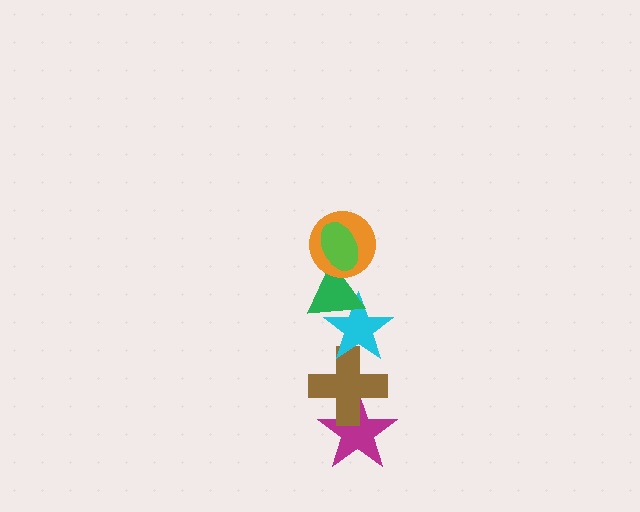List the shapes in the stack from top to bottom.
From top to bottom: the lime ellipse, the orange circle, the green triangle, the cyan star, the brown cross, the magenta star.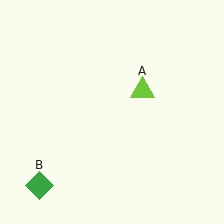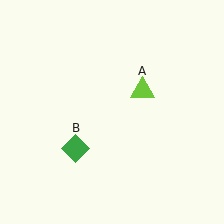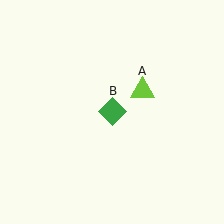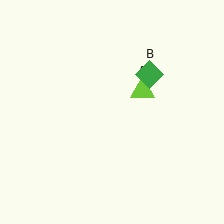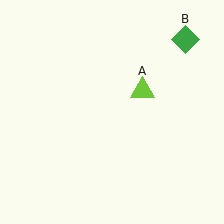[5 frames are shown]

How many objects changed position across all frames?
1 object changed position: green diamond (object B).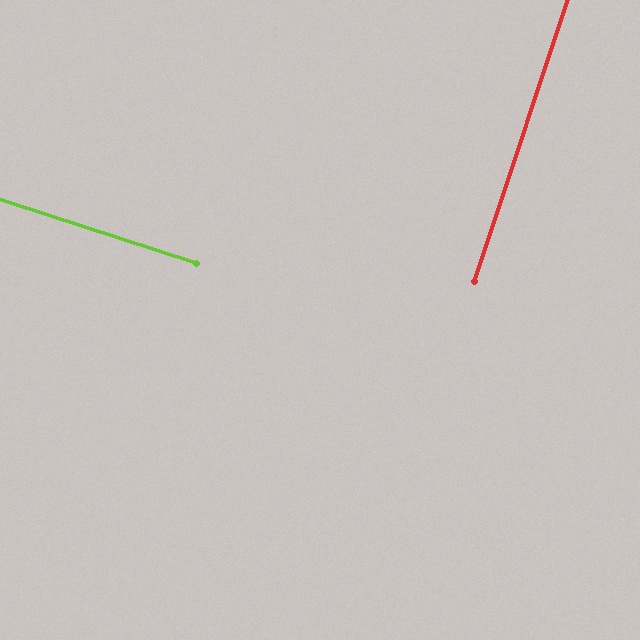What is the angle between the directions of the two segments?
Approximately 90 degrees.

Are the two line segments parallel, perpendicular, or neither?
Perpendicular — they meet at approximately 90°.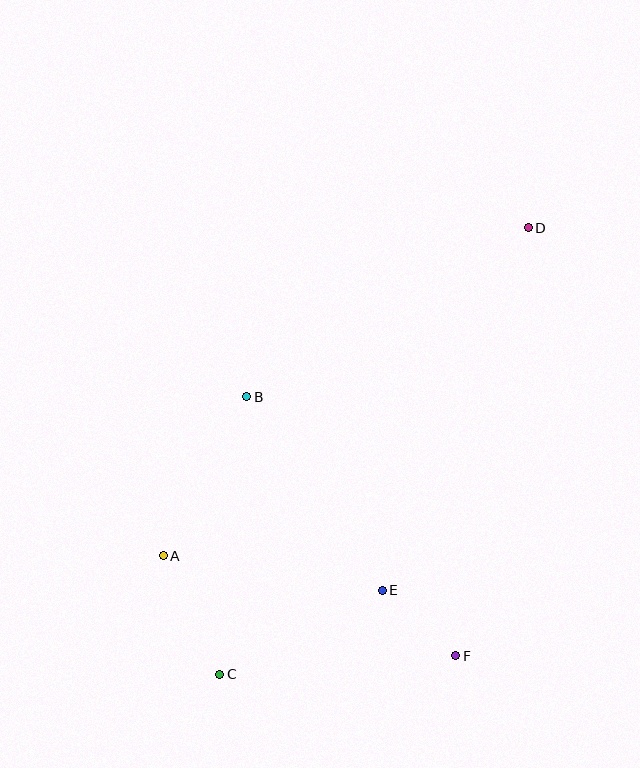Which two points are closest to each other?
Points E and F are closest to each other.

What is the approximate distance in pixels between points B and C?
The distance between B and C is approximately 279 pixels.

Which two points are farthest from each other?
Points C and D are farthest from each other.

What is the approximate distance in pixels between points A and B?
The distance between A and B is approximately 180 pixels.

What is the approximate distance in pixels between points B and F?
The distance between B and F is approximately 333 pixels.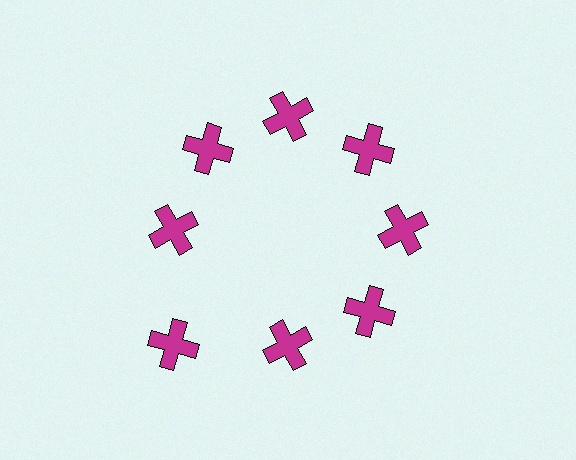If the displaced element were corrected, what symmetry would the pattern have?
It would have 8-fold rotational symmetry — the pattern would map onto itself every 45 degrees.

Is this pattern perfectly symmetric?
No. The 8 magenta crosses are arranged in a ring, but one element near the 8 o'clock position is pushed outward from the center, breaking the 8-fold rotational symmetry.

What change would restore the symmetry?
The symmetry would be restored by moving it inward, back onto the ring so that all 8 crosses sit at equal angles and equal distance from the center.